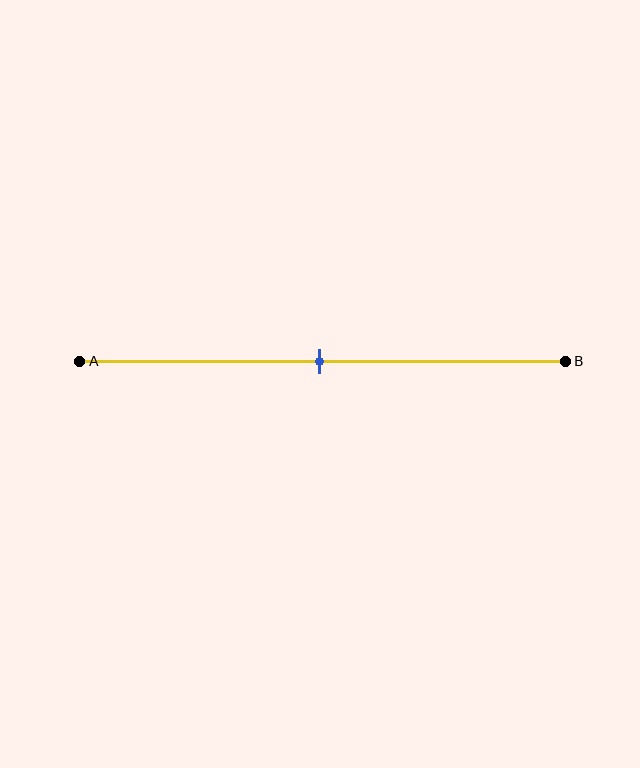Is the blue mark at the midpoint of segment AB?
Yes, the mark is approximately at the midpoint.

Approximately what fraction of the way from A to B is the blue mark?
The blue mark is approximately 50% of the way from A to B.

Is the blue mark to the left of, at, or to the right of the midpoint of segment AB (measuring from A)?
The blue mark is approximately at the midpoint of segment AB.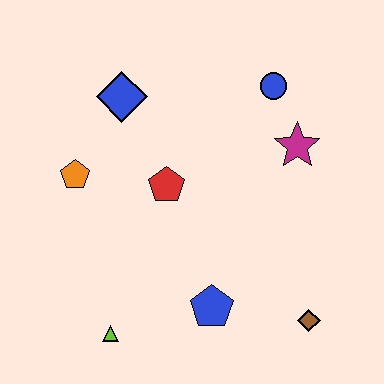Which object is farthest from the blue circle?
The lime triangle is farthest from the blue circle.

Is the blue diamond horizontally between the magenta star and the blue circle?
No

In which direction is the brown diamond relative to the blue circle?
The brown diamond is below the blue circle.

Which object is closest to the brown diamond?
The blue pentagon is closest to the brown diamond.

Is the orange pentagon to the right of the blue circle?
No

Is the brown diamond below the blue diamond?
Yes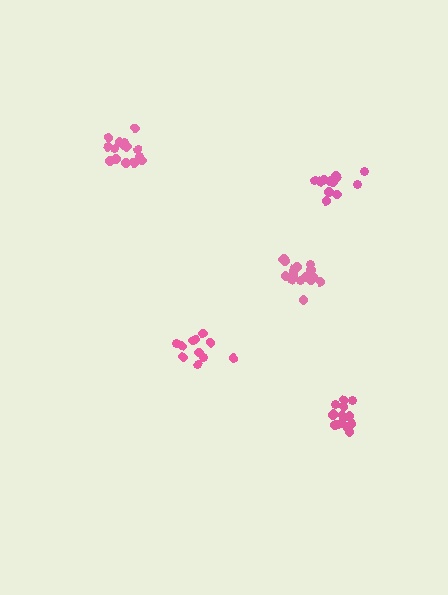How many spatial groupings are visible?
There are 5 spatial groupings.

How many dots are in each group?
Group 1: 12 dots, Group 2: 13 dots, Group 3: 17 dots, Group 4: 15 dots, Group 5: 14 dots (71 total).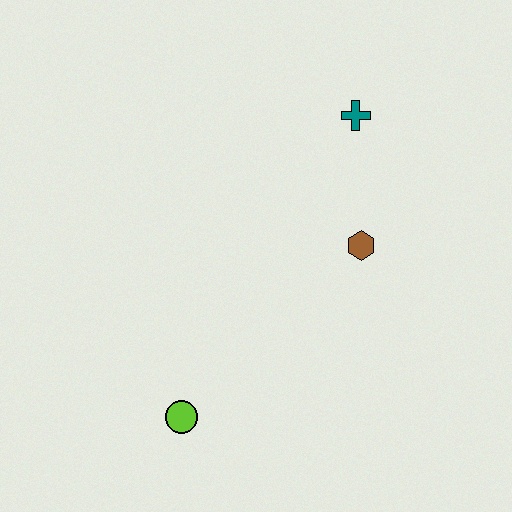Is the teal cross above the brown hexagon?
Yes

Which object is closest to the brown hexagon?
The teal cross is closest to the brown hexagon.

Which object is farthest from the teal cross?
The lime circle is farthest from the teal cross.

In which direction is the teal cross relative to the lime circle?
The teal cross is above the lime circle.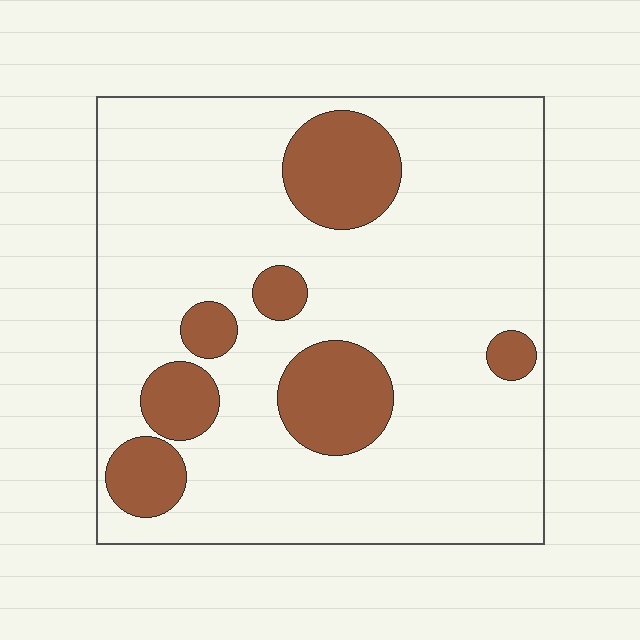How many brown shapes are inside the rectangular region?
7.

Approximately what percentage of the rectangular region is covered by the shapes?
Approximately 20%.